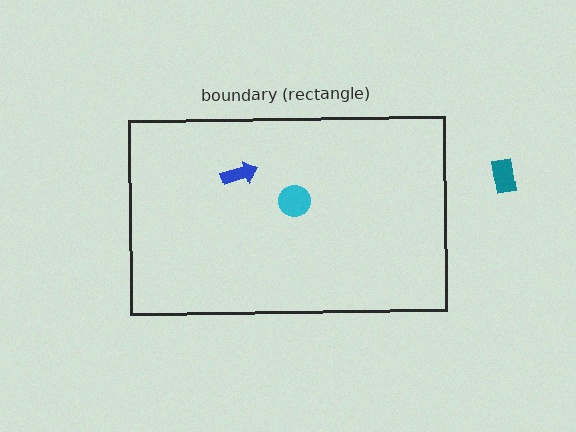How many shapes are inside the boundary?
2 inside, 1 outside.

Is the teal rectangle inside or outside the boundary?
Outside.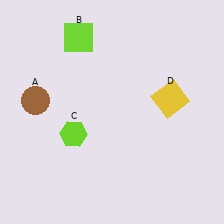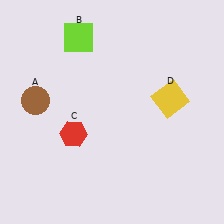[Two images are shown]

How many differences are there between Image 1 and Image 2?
There is 1 difference between the two images.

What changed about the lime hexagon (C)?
In Image 1, C is lime. In Image 2, it changed to red.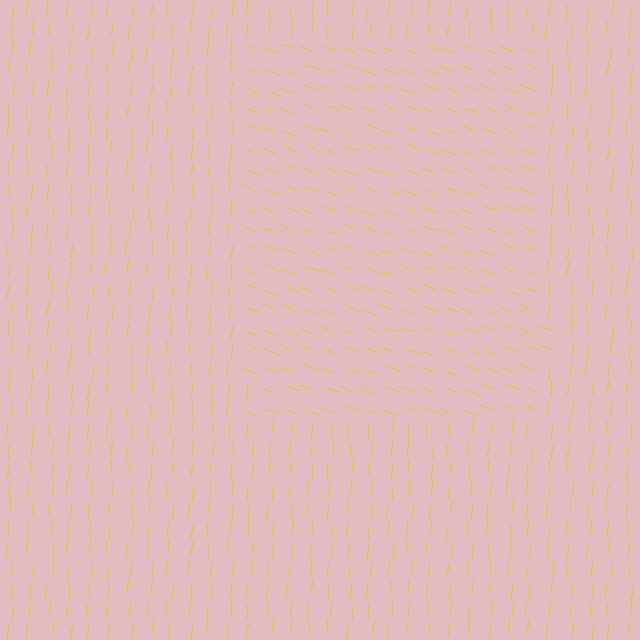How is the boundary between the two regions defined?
The boundary is defined purely by a change in line orientation (approximately 72 degrees difference). All lines are the same color and thickness.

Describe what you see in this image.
The image is filled with small yellow line segments. A rectangle region in the image has lines oriented differently from the surrounding lines, creating a visible texture boundary.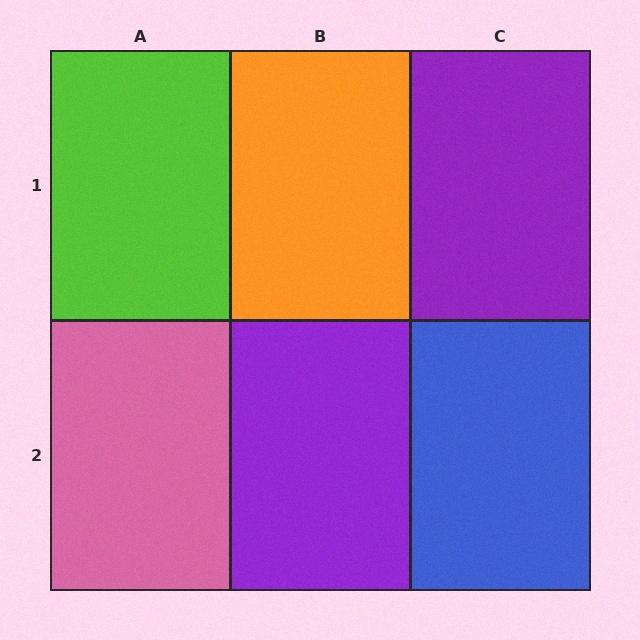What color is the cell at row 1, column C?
Purple.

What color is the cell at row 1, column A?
Lime.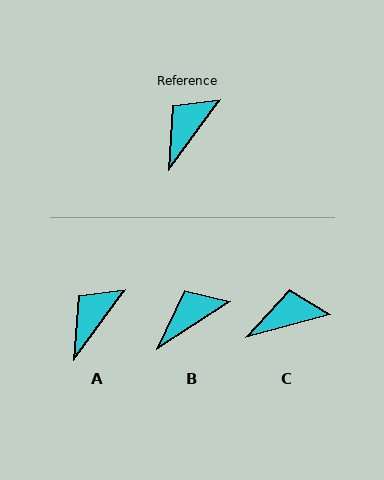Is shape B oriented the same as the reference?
No, it is off by about 21 degrees.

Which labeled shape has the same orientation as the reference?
A.